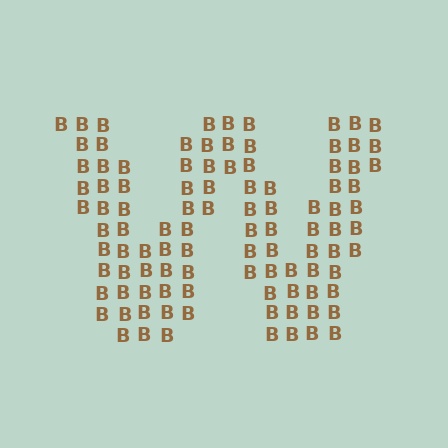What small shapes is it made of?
It is made of small letter B's.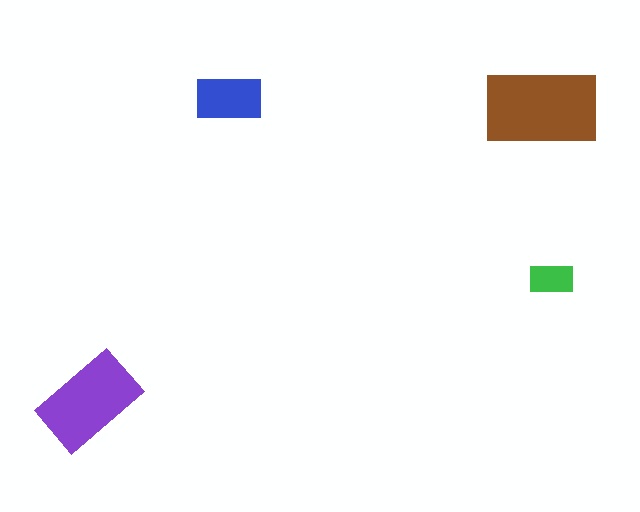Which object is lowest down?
The purple rectangle is bottommost.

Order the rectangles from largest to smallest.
the brown one, the purple one, the blue one, the green one.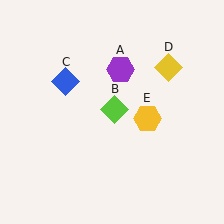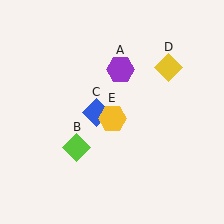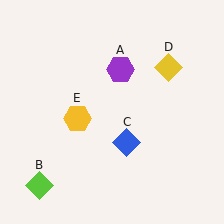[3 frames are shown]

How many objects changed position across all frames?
3 objects changed position: lime diamond (object B), blue diamond (object C), yellow hexagon (object E).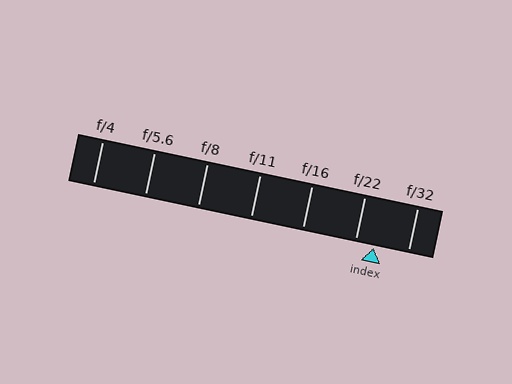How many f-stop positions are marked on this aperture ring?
There are 7 f-stop positions marked.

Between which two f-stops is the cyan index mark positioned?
The index mark is between f/22 and f/32.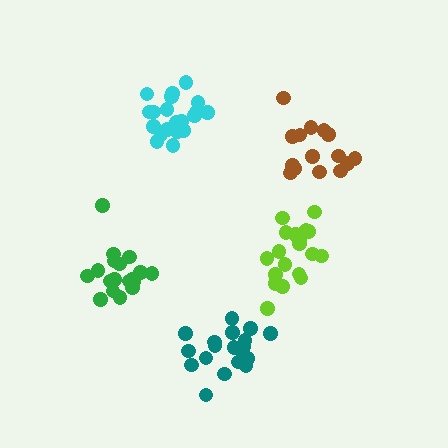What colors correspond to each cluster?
The clusters are colored: lime, teal, brown, cyan, green.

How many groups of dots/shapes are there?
There are 5 groups.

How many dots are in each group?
Group 1: 21 dots, Group 2: 19 dots, Group 3: 15 dots, Group 4: 20 dots, Group 5: 19 dots (94 total).